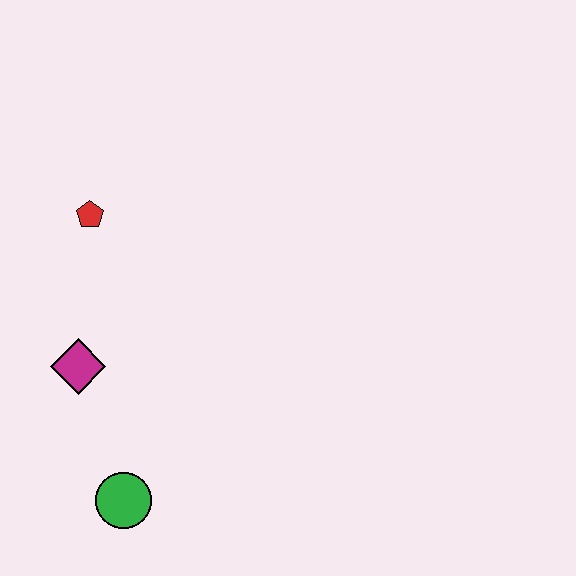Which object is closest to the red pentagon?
The magenta diamond is closest to the red pentagon.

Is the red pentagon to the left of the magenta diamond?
No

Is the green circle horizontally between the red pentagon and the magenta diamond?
No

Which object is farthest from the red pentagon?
The green circle is farthest from the red pentagon.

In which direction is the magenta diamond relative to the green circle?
The magenta diamond is above the green circle.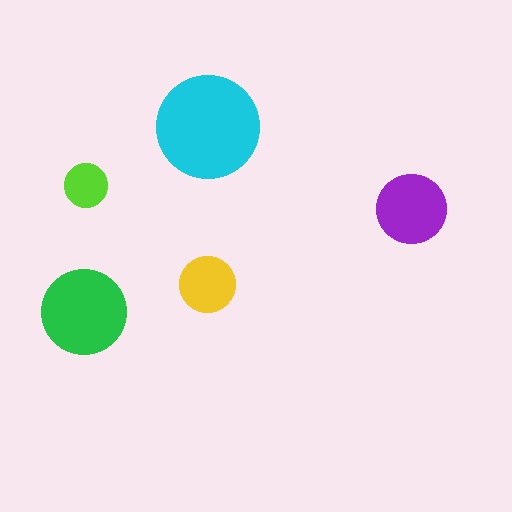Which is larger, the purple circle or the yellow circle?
The purple one.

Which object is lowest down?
The green circle is bottommost.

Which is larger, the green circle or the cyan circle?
The cyan one.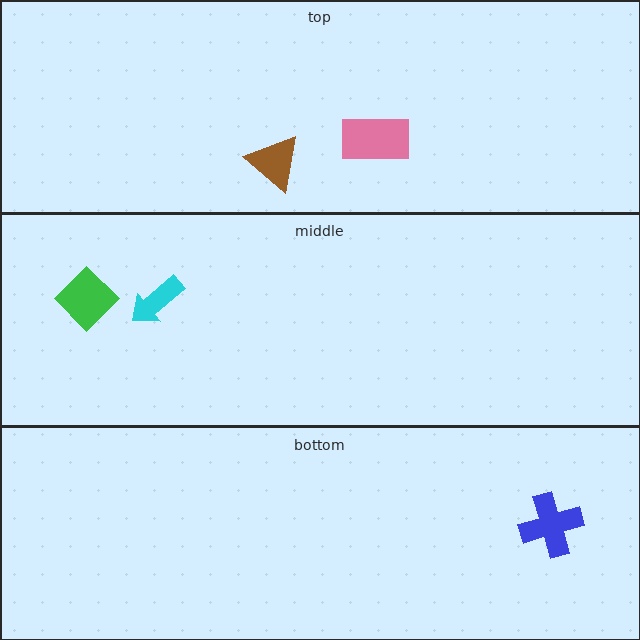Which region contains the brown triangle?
The top region.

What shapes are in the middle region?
The cyan arrow, the green diamond.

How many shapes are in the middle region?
2.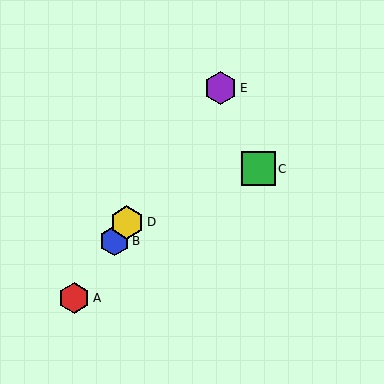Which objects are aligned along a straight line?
Objects A, B, D, E are aligned along a straight line.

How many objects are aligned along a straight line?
4 objects (A, B, D, E) are aligned along a straight line.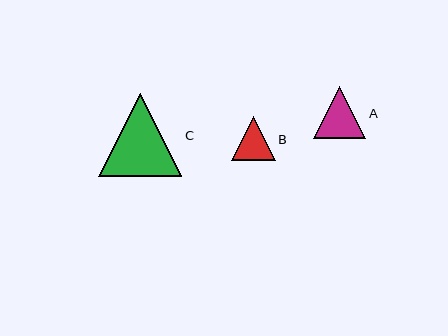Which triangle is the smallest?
Triangle B is the smallest with a size of approximately 44 pixels.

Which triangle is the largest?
Triangle C is the largest with a size of approximately 83 pixels.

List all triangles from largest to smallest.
From largest to smallest: C, A, B.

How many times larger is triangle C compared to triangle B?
Triangle C is approximately 1.9 times the size of triangle B.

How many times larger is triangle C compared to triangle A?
Triangle C is approximately 1.6 times the size of triangle A.